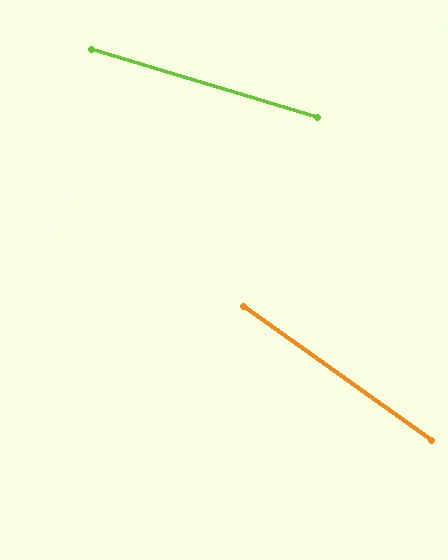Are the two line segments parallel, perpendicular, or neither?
Neither parallel nor perpendicular — they differ by about 19°.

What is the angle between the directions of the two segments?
Approximately 19 degrees.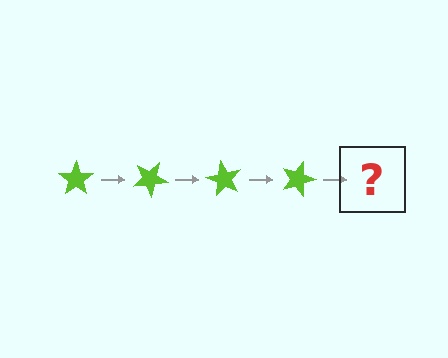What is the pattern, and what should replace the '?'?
The pattern is that the star rotates 30 degrees each step. The '?' should be a lime star rotated 120 degrees.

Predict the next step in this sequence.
The next step is a lime star rotated 120 degrees.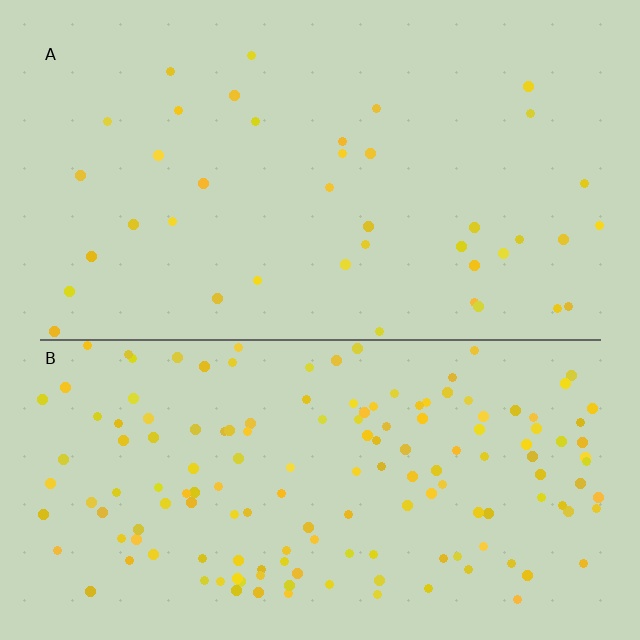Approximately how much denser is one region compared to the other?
Approximately 3.9× — region B over region A.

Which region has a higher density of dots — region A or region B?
B (the bottom).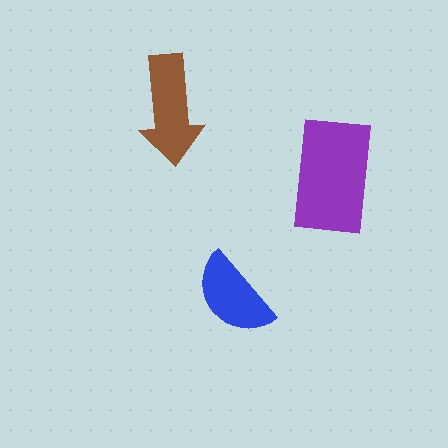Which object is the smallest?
The blue semicircle.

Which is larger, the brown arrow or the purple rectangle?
The purple rectangle.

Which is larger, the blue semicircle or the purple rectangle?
The purple rectangle.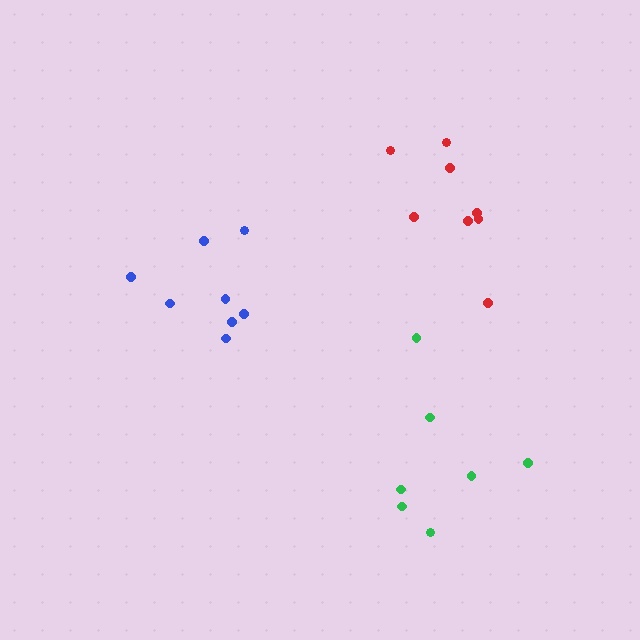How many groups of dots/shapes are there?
There are 3 groups.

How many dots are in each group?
Group 1: 8 dots, Group 2: 8 dots, Group 3: 7 dots (23 total).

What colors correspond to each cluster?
The clusters are colored: blue, red, green.